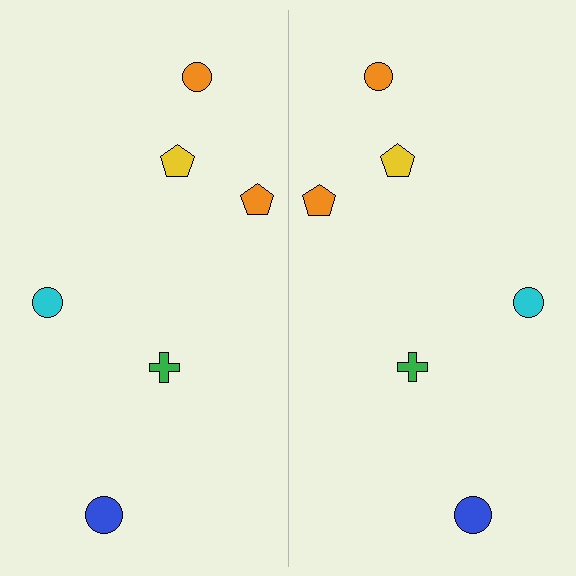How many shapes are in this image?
There are 12 shapes in this image.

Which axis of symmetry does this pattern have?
The pattern has a vertical axis of symmetry running through the center of the image.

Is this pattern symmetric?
Yes, this pattern has bilateral (reflection) symmetry.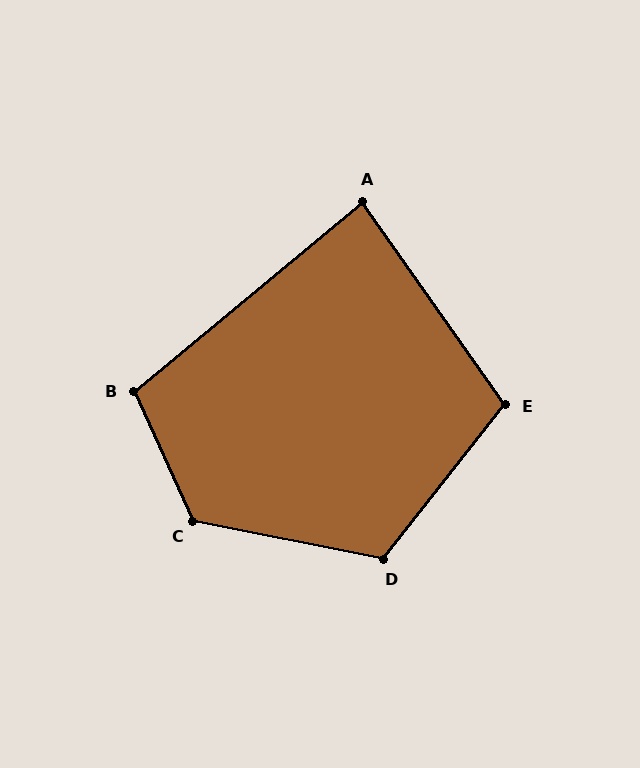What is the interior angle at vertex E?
Approximately 106 degrees (obtuse).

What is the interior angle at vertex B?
Approximately 105 degrees (obtuse).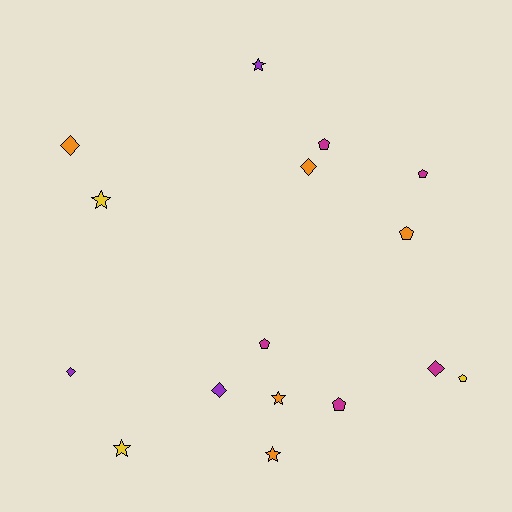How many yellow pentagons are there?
There is 1 yellow pentagon.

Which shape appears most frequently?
Pentagon, with 6 objects.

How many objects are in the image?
There are 16 objects.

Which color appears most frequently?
Magenta, with 5 objects.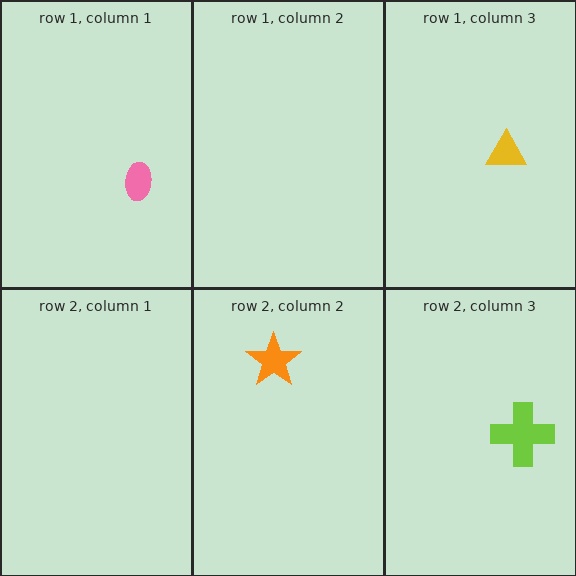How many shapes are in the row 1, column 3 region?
1.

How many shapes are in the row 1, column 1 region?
1.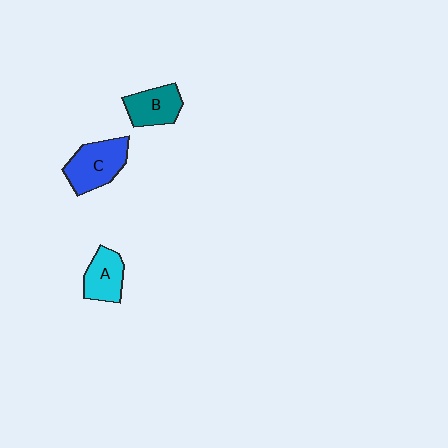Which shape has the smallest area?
Shape A (cyan).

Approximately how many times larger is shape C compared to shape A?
Approximately 1.4 times.